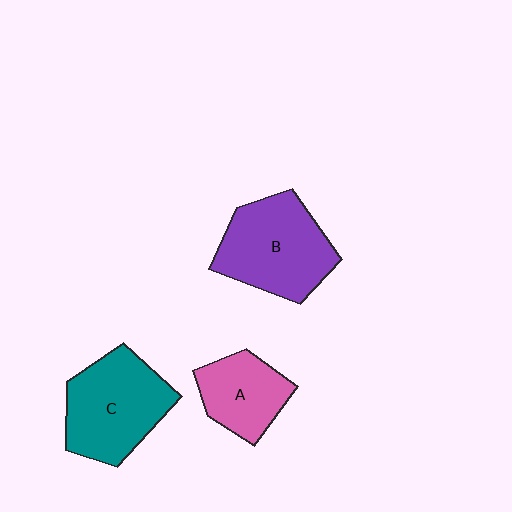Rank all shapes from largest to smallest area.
From largest to smallest: B (purple), C (teal), A (pink).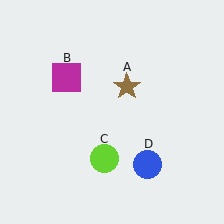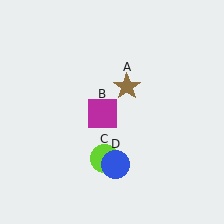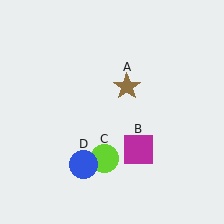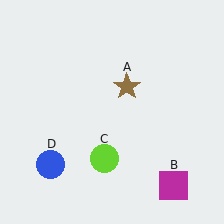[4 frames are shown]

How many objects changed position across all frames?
2 objects changed position: magenta square (object B), blue circle (object D).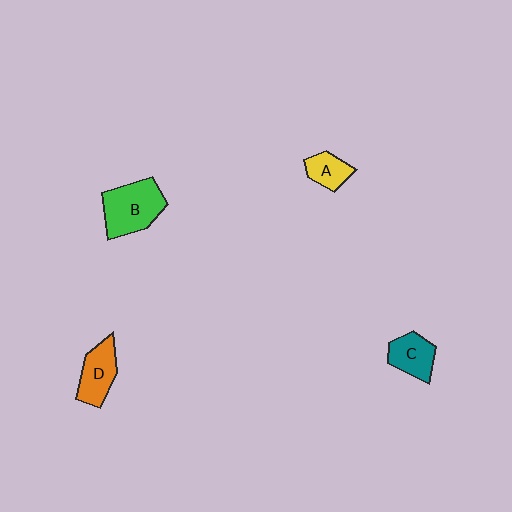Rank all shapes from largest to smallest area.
From largest to smallest: B (green), D (orange), C (teal), A (yellow).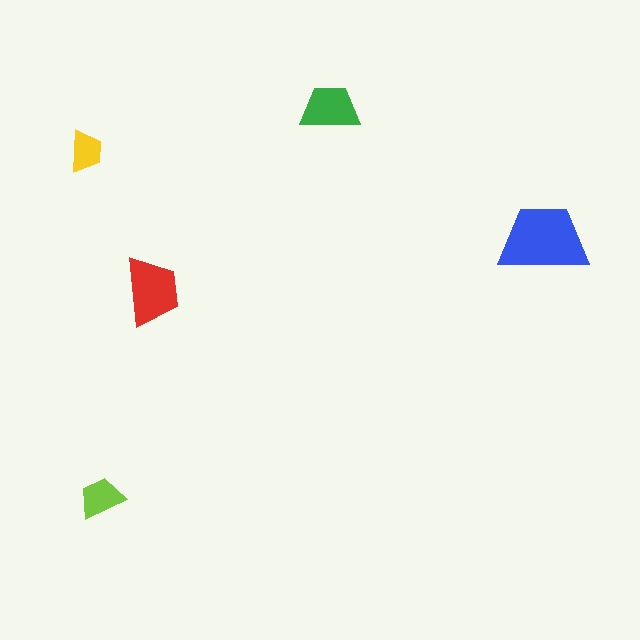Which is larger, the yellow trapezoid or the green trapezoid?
The green one.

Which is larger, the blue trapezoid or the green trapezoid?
The blue one.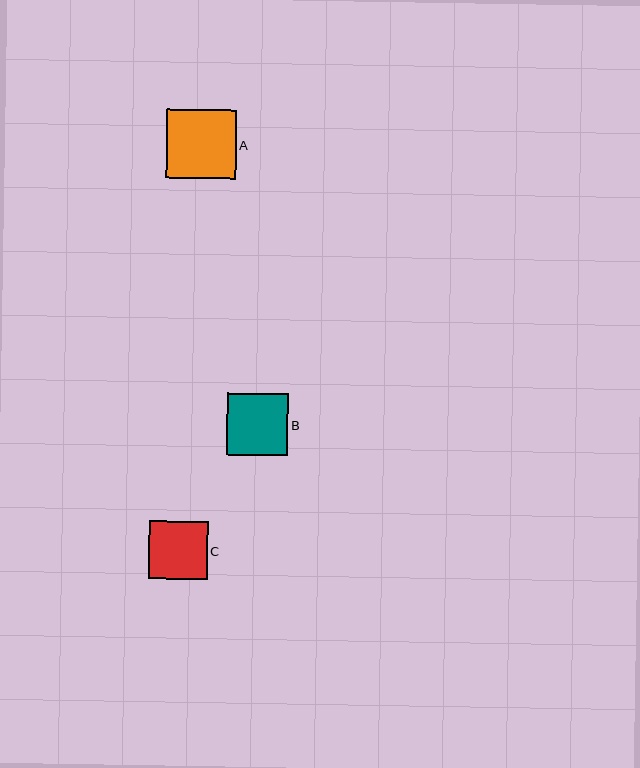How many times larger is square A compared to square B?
Square A is approximately 1.1 times the size of square B.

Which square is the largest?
Square A is the largest with a size of approximately 69 pixels.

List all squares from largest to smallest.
From largest to smallest: A, B, C.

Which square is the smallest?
Square C is the smallest with a size of approximately 58 pixels.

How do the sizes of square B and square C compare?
Square B and square C are approximately the same size.